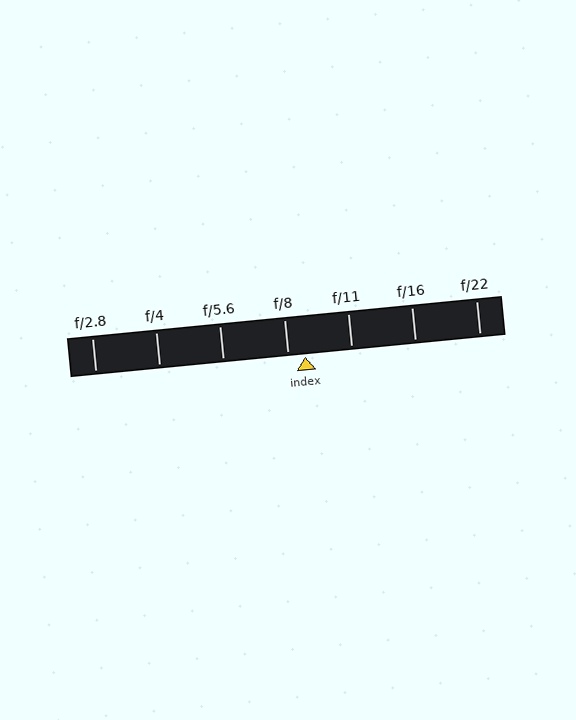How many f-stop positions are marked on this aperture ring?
There are 7 f-stop positions marked.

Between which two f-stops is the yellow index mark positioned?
The index mark is between f/8 and f/11.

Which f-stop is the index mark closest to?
The index mark is closest to f/8.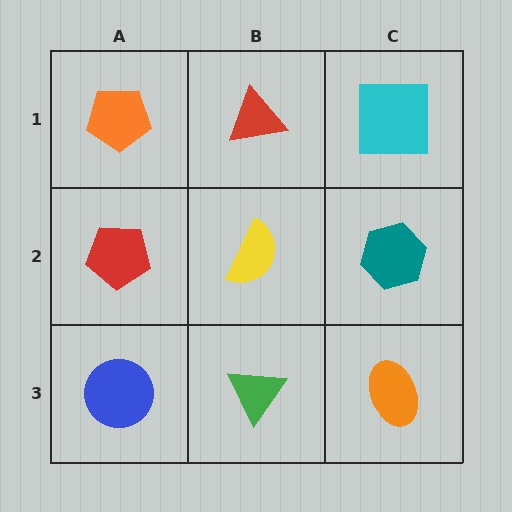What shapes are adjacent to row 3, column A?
A red pentagon (row 2, column A), a green triangle (row 3, column B).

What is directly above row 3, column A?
A red pentagon.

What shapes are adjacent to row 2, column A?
An orange pentagon (row 1, column A), a blue circle (row 3, column A), a yellow semicircle (row 2, column B).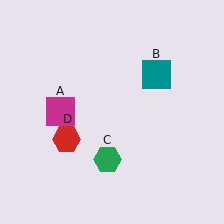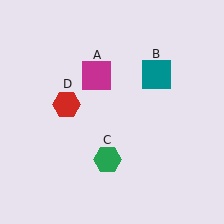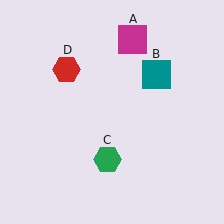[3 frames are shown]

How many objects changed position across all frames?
2 objects changed position: magenta square (object A), red hexagon (object D).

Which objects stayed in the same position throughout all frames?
Teal square (object B) and green hexagon (object C) remained stationary.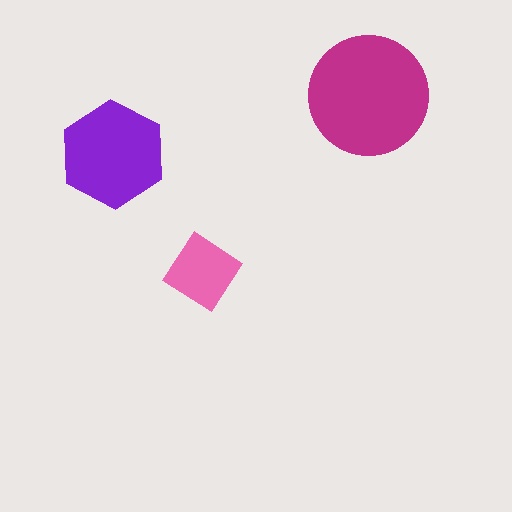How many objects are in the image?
There are 3 objects in the image.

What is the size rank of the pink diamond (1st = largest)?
3rd.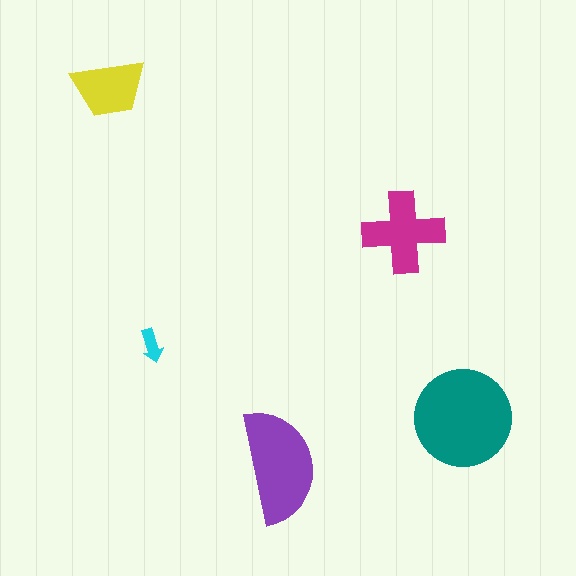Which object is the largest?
The teal circle.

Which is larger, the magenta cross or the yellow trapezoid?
The magenta cross.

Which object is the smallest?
The cyan arrow.